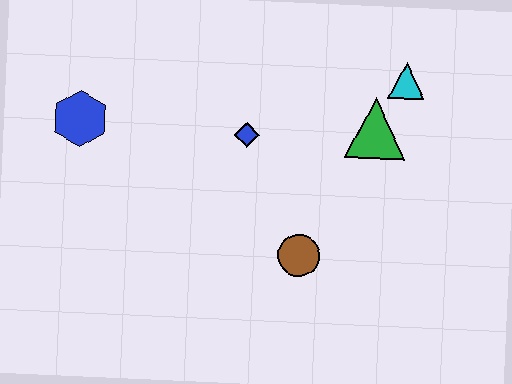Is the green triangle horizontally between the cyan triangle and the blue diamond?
Yes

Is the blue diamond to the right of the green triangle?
No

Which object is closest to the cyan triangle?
The green triangle is closest to the cyan triangle.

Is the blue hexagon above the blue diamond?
Yes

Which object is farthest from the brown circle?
The blue hexagon is farthest from the brown circle.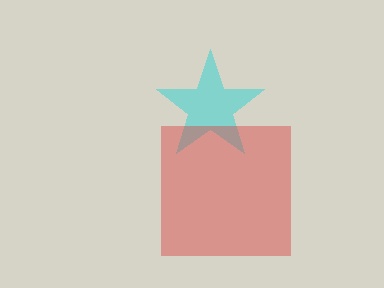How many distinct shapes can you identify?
There are 2 distinct shapes: a cyan star, a red square.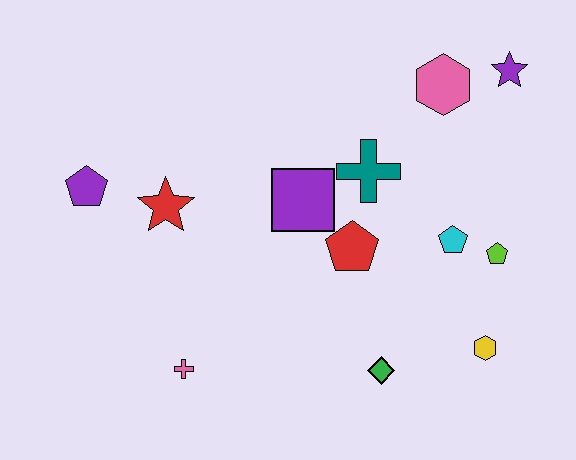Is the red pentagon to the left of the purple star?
Yes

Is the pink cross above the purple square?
No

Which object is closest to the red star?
The purple pentagon is closest to the red star.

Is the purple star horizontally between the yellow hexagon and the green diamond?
No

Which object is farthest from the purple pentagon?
The purple star is farthest from the purple pentagon.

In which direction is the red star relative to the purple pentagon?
The red star is to the right of the purple pentagon.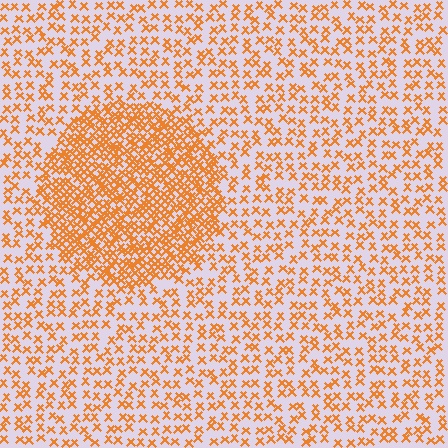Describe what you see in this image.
The image contains small orange elements arranged at two different densities. A circle-shaped region is visible where the elements are more densely packed than the surrounding area.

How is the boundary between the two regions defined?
The boundary is defined by a change in element density (approximately 2.4x ratio). All elements are the same color, size, and shape.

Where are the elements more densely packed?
The elements are more densely packed inside the circle boundary.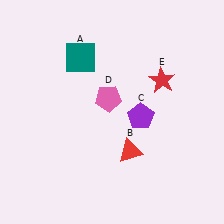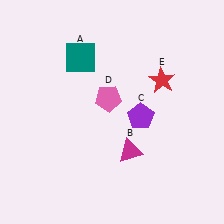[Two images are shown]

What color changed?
The triangle (B) changed from red in Image 1 to magenta in Image 2.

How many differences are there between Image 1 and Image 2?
There is 1 difference between the two images.